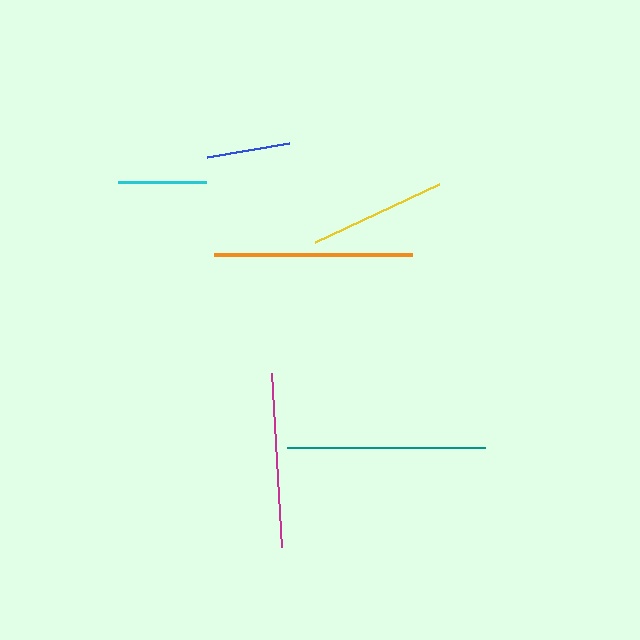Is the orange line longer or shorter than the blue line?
The orange line is longer than the blue line.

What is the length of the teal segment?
The teal segment is approximately 198 pixels long.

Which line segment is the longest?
The teal line is the longest at approximately 198 pixels.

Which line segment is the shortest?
The blue line is the shortest at approximately 83 pixels.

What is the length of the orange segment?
The orange segment is approximately 198 pixels long.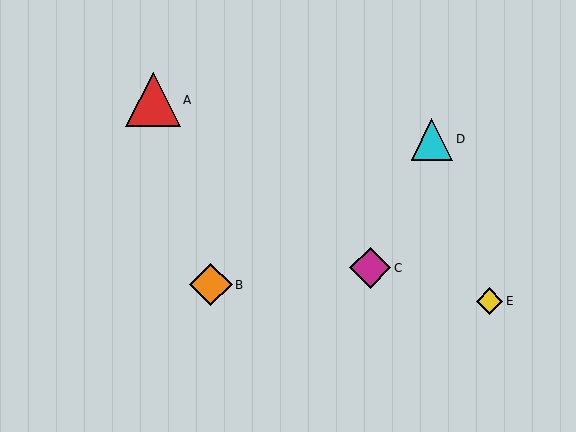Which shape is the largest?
The red triangle (labeled A) is the largest.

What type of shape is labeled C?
Shape C is a magenta diamond.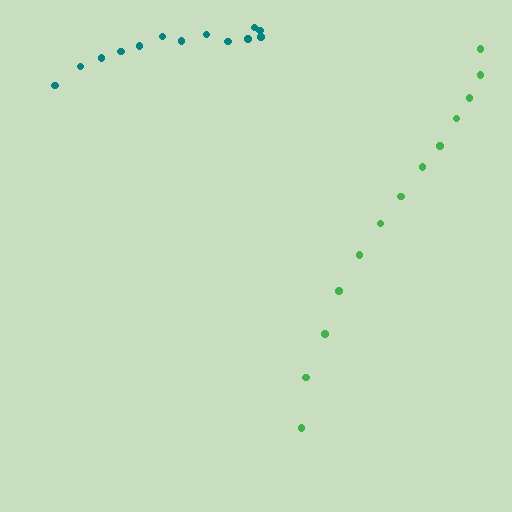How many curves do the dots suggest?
There are 2 distinct paths.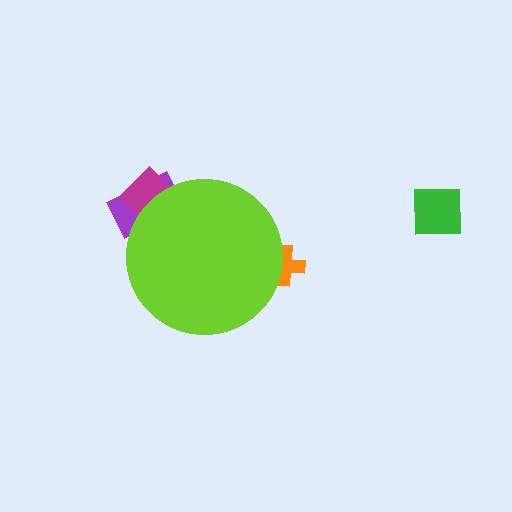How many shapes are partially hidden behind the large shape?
3 shapes are partially hidden.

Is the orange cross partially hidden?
Yes, the orange cross is partially hidden behind the lime circle.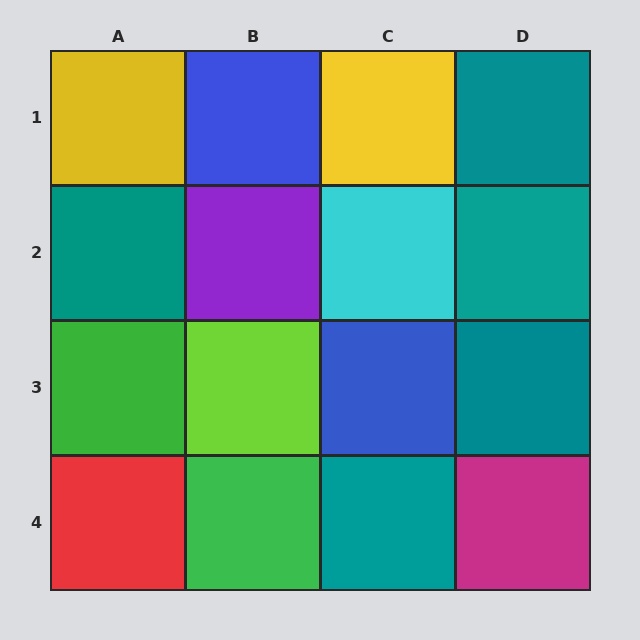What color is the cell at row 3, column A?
Green.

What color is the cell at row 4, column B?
Green.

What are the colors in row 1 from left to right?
Yellow, blue, yellow, teal.